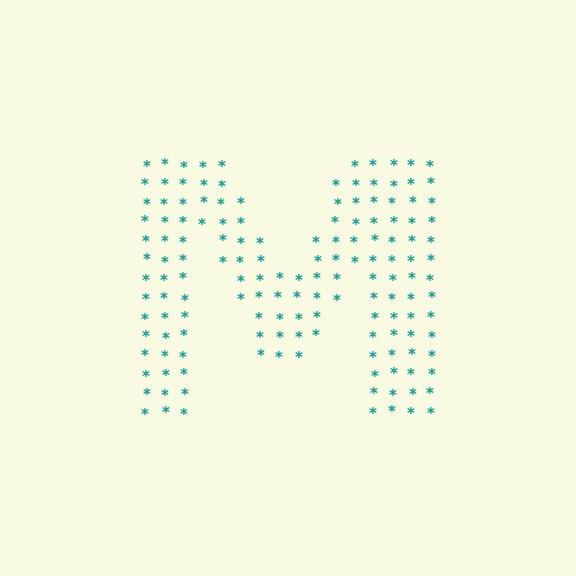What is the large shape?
The large shape is the letter M.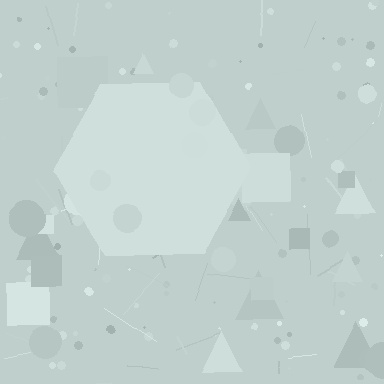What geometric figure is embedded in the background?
A hexagon is embedded in the background.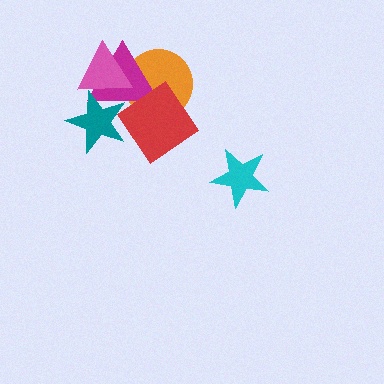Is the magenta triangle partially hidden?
Yes, it is partially covered by another shape.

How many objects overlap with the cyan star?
0 objects overlap with the cyan star.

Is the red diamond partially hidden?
Yes, it is partially covered by another shape.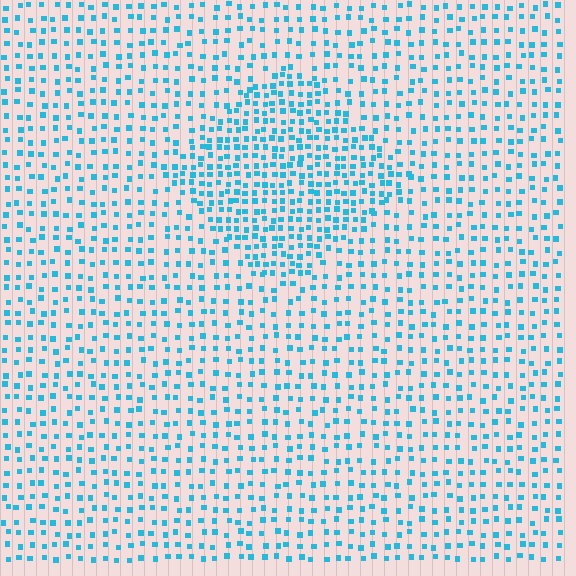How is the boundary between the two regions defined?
The boundary is defined by a change in element density (approximately 1.9x ratio). All elements are the same color, size, and shape.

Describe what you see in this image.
The image contains small cyan elements arranged at two different densities. A diamond-shaped region is visible where the elements are more densely packed than the surrounding area.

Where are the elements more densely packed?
The elements are more densely packed inside the diamond boundary.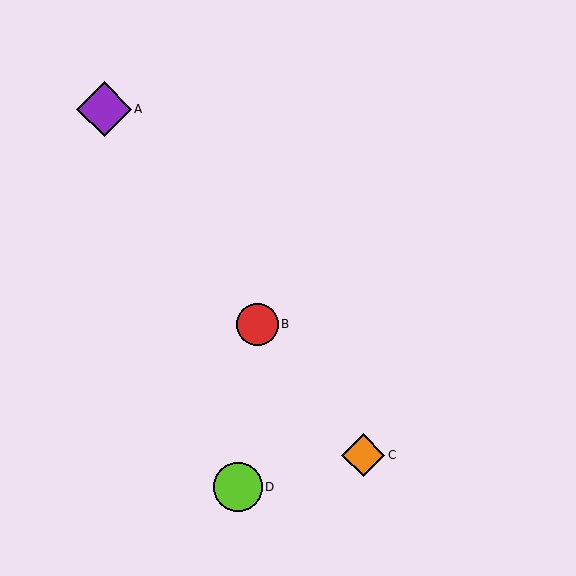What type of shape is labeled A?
Shape A is a purple diamond.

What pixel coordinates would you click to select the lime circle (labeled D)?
Click at (238, 487) to select the lime circle D.